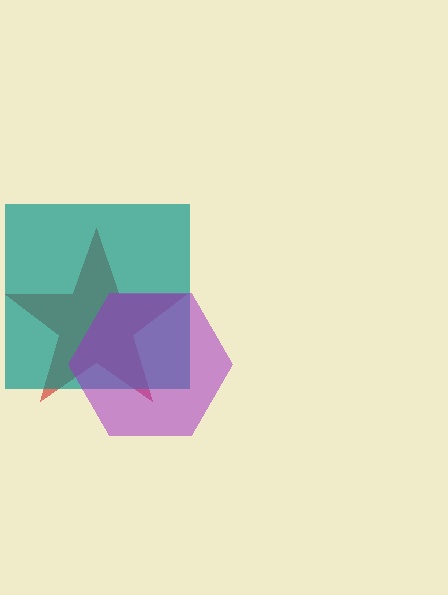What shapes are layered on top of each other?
The layered shapes are: a red star, a teal square, a purple hexagon.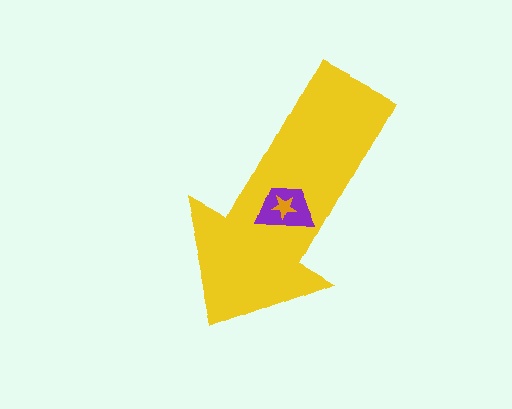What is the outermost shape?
The yellow arrow.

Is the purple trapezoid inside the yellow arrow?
Yes.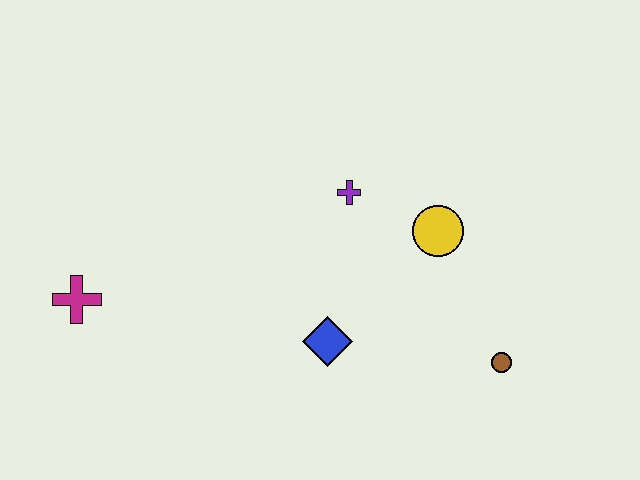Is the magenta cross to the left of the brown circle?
Yes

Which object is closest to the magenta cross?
The blue diamond is closest to the magenta cross.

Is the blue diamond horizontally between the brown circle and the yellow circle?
No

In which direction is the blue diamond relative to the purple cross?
The blue diamond is below the purple cross.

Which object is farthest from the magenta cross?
The brown circle is farthest from the magenta cross.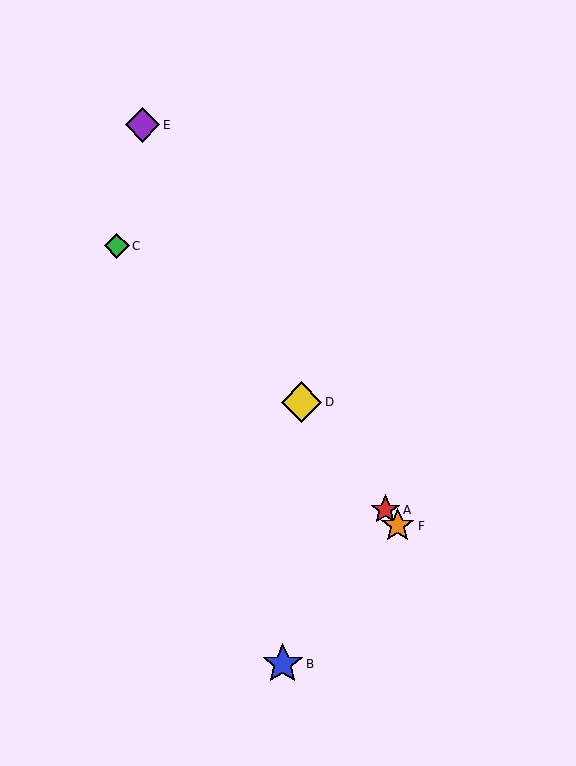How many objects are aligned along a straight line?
3 objects (A, D, F) are aligned along a straight line.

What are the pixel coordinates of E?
Object E is at (143, 125).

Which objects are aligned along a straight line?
Objects A, D, F are aligned along a straight line.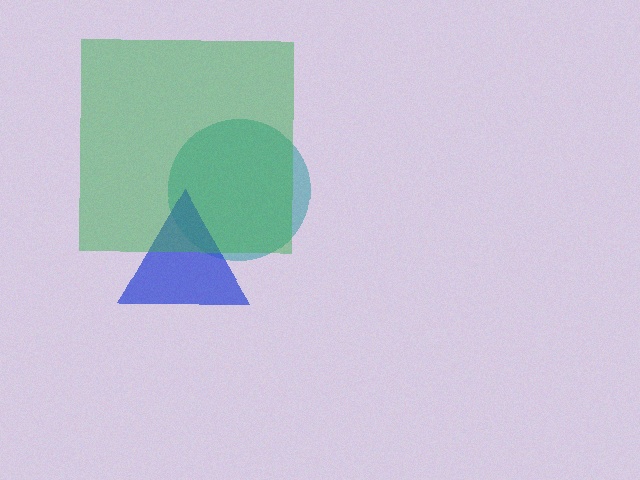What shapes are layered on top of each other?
The layered shapes are: a teal circle, a blue triangle, a green square.